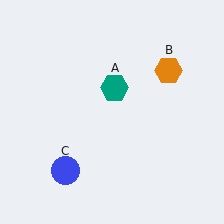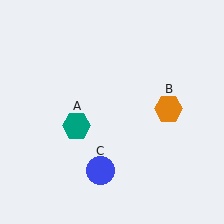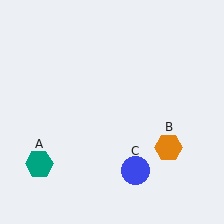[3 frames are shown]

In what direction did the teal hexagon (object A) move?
The teal hexagon (object A) moved down and to the left.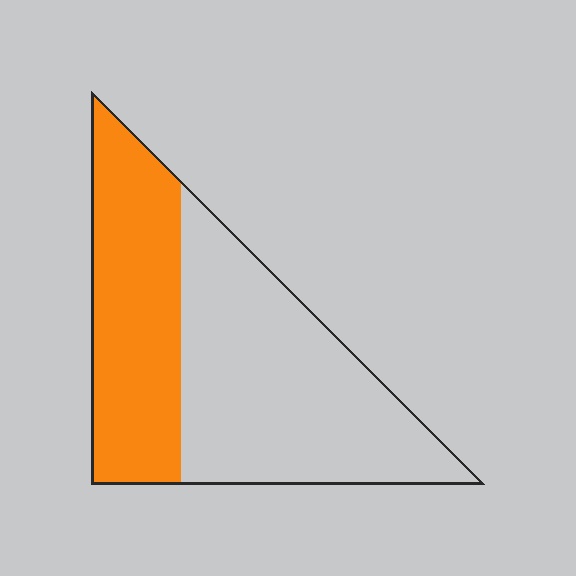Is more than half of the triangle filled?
No.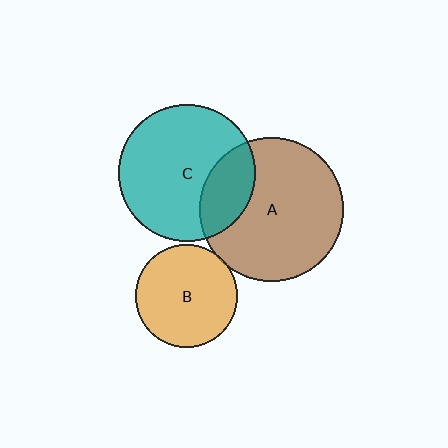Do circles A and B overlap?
Yes.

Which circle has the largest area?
Circle A (brown).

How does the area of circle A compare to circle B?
Approximately 2.0 times.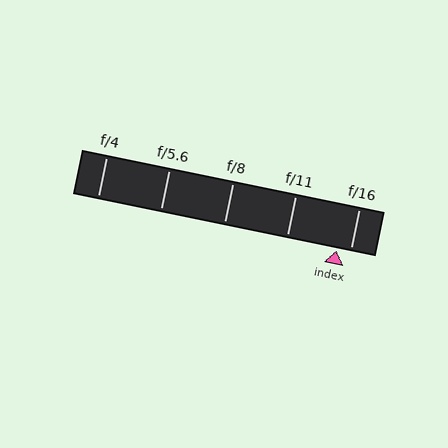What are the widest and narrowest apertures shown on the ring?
The widest aperture shown is f/4 and the narrowest is f/16.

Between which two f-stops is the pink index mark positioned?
The index mark is between f/11 and f/16.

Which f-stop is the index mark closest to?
The index mark is closest to f/16.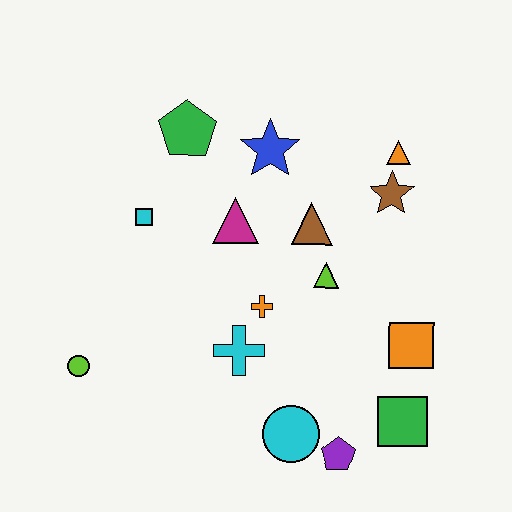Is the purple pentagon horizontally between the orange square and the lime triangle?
Yes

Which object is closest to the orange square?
The green square is closest to the orange square.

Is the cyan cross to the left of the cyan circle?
Yes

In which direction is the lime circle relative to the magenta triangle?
The lime circle is to the left of the magenta triangle.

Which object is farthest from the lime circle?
The orange triangle is farthest from the lime circle.